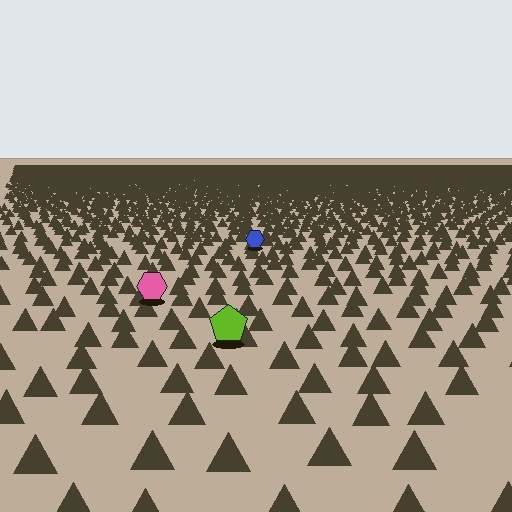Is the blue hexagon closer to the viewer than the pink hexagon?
No. The pink hexagon is closer — you can tell from the texture gradient: the ground texture is coarser near it.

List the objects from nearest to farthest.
From nearest to farthest: the lime pentagon, the pink hexagon, the blue hexagon.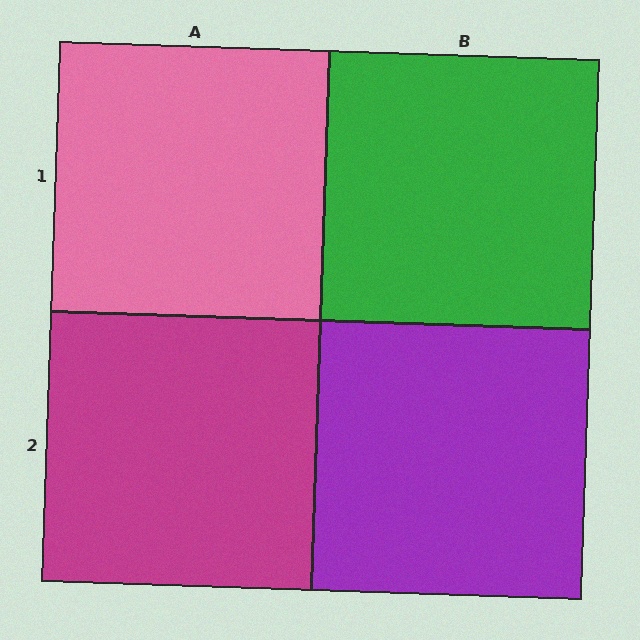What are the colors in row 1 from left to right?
Pink, green.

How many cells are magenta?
1 cell is magenta.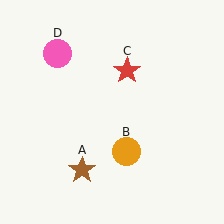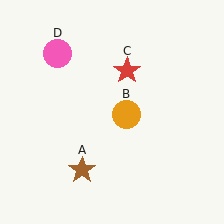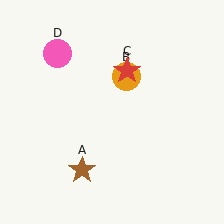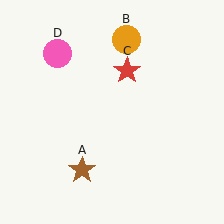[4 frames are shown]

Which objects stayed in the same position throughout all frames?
Brown star (object A) and red star (object C) and pink circle (object D) remained stationary.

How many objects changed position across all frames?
1 object changed position: orange circle (object B).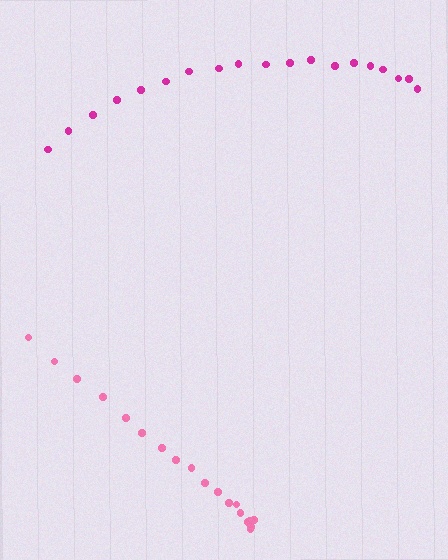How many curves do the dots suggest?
There are 2 distinct paths.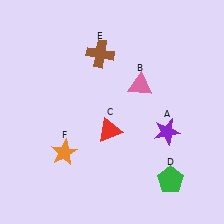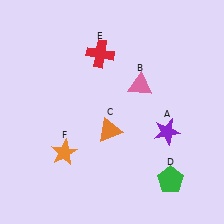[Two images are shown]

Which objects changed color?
C changed from red to orange. E changed from brown to red.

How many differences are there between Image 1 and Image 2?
There are 2 differences between the two images.